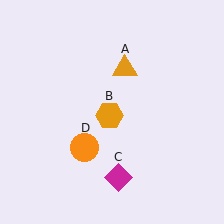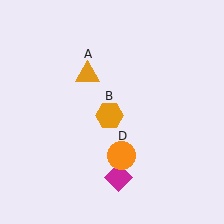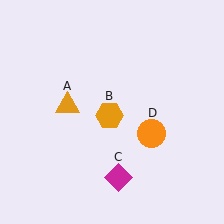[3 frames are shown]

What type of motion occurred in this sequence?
The orange triangle (object A), orange circle (object D) rotated counterclockwise around the center of the scene.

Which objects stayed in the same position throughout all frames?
Orange hexagon (object B) and magenta diamond (object C) remained stationary.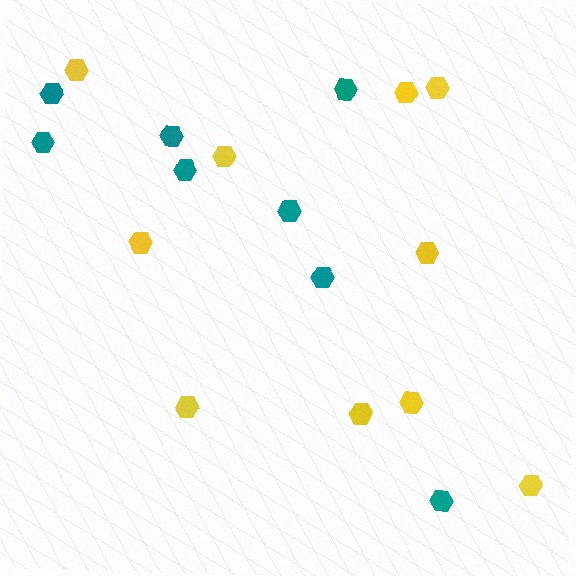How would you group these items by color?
There are 2 groups: one group of teal hexagons (8) and one group of yellow hexagons (10).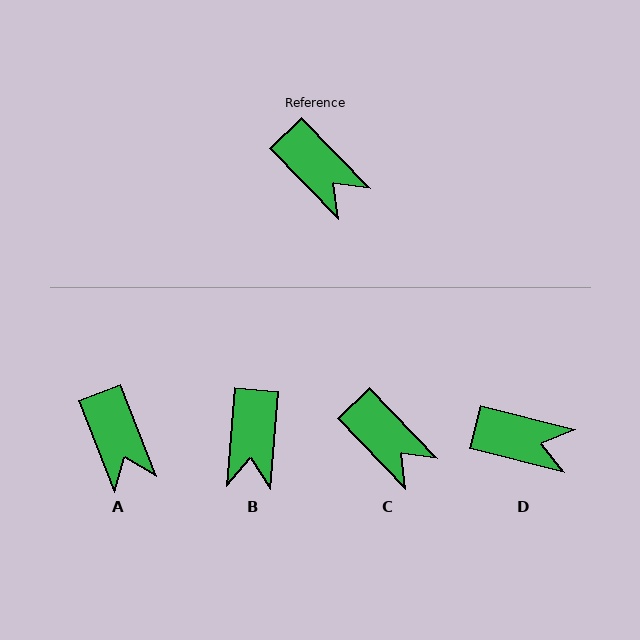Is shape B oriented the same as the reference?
No, it is off by about 49 degrees.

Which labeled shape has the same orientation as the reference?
C.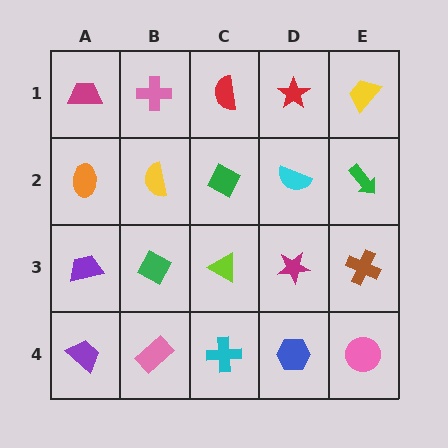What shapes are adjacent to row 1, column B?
A yellow semicircle (row 2, column B), a magenta trapezoid (row 1, column A), a red semicircle (row 1, column C).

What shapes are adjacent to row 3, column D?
A cyan semicircle (row 2, column D), a blue hexagon (row 4, column D), a lime triangle (row 3, column C), a brown cross (row 3, column E).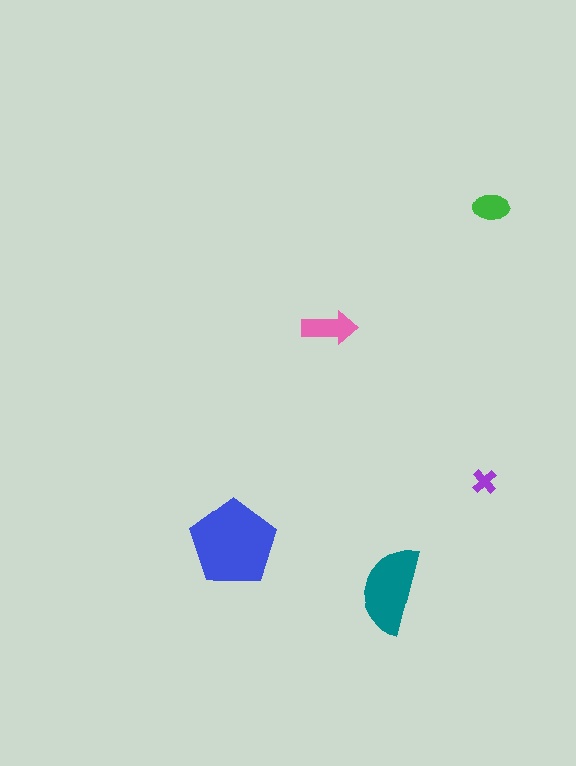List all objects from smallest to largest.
The purple cross, the green ellipse, the pink arrow, the teal semicircle, the blue pentagon.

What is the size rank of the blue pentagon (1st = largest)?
1st.